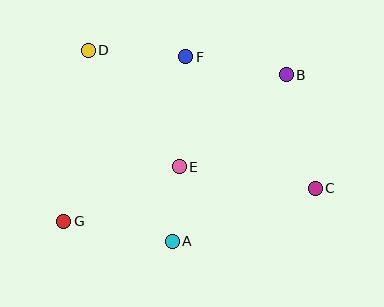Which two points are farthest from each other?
Points B and G are farthest from each other.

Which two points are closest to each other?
Points A and E are closest to each other.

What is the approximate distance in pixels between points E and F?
The distance between E and F is approximately 110 pixels.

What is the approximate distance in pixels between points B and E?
The distance between B and E is approximately 141 pixels.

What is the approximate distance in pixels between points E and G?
The distance between E and G is approximately 128 pixels.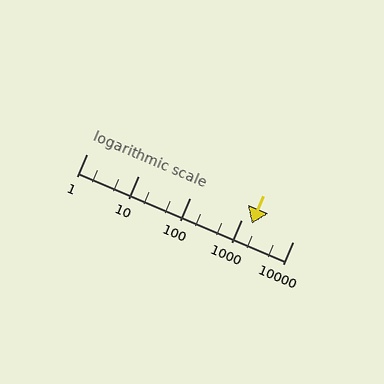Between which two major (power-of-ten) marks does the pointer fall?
The pointer is between 1000 and 10000.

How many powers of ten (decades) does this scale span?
The scale spans 4 decades, from 1 to 10000.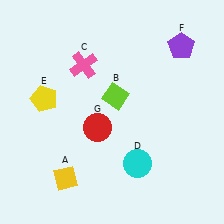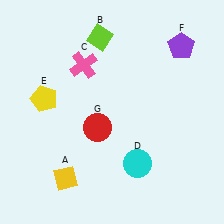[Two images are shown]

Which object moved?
The lime diamond (B) moved up.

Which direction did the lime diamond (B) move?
The lime diamond (B) moved up.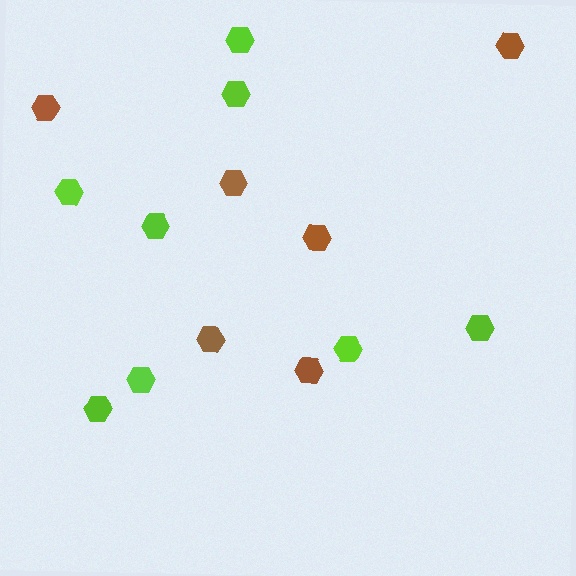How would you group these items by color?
There are 2 groups: one group of brown hexagons (6) and one group of lime hexagons (8).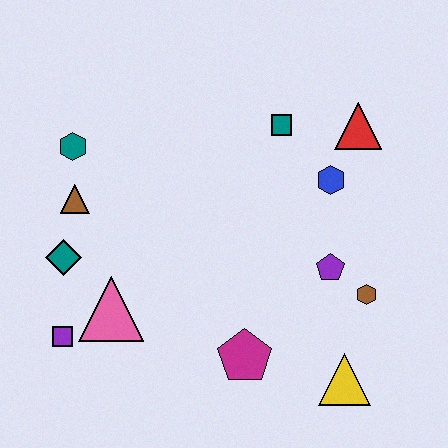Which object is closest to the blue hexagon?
The red triangle is closest to the blue hexagon.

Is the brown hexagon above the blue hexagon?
No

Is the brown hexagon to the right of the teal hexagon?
Yes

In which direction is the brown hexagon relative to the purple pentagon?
The brown hexagon is to the right of the purple pentagon.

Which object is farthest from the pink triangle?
The red triangle is farthest from the pink triangle.